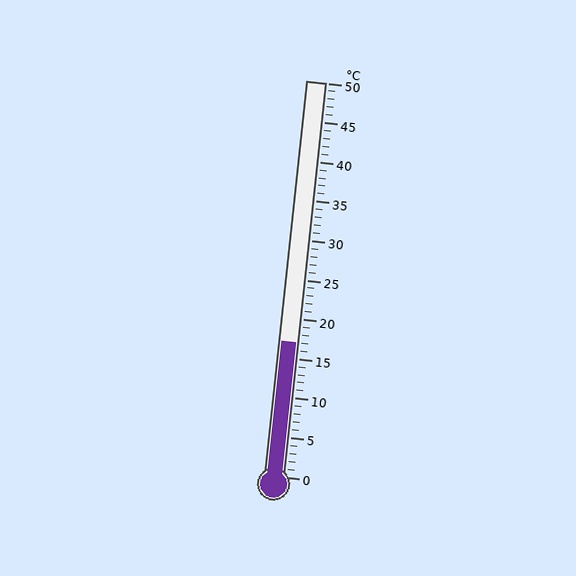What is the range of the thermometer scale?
The thermometer scale ranges from 0°C to 50°C.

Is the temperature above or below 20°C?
The temperature is below 20°C.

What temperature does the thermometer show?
The thermometer shows approximately 17°C.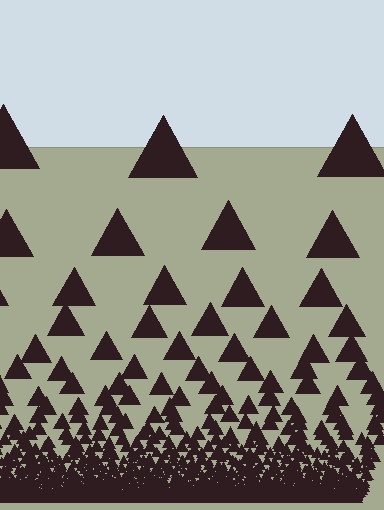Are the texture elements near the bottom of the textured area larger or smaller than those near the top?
Smaller. The gradient is inverted — elements near the bottom are smaller and denser.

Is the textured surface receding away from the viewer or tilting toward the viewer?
The surface appears to tilt toward the viewer. Texture elements get larger and sparser toward the top.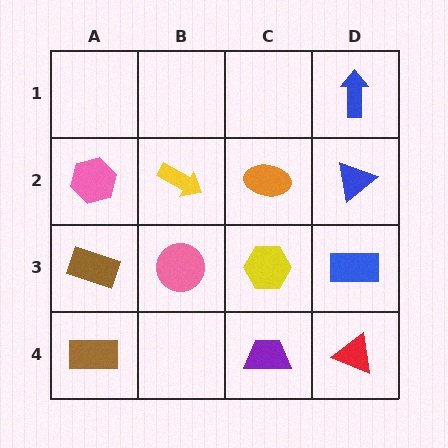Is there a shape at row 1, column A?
No, that cell is empty.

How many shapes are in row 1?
1 shape.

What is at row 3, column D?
A blue rectangle.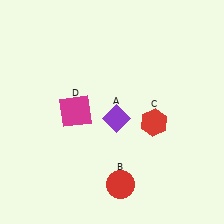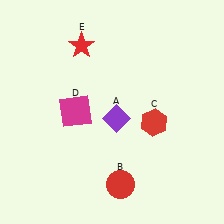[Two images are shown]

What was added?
A red star (E) was added in Image 2.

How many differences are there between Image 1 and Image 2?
There is 1 difference between the two images.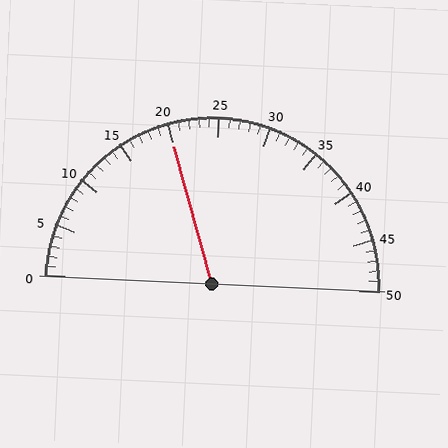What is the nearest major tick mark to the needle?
The nearest major tick mark is 20.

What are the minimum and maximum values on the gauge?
The gauge ranges from 0 to 50.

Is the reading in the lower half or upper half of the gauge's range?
The reading is in the lower half of the range (0 to 50).